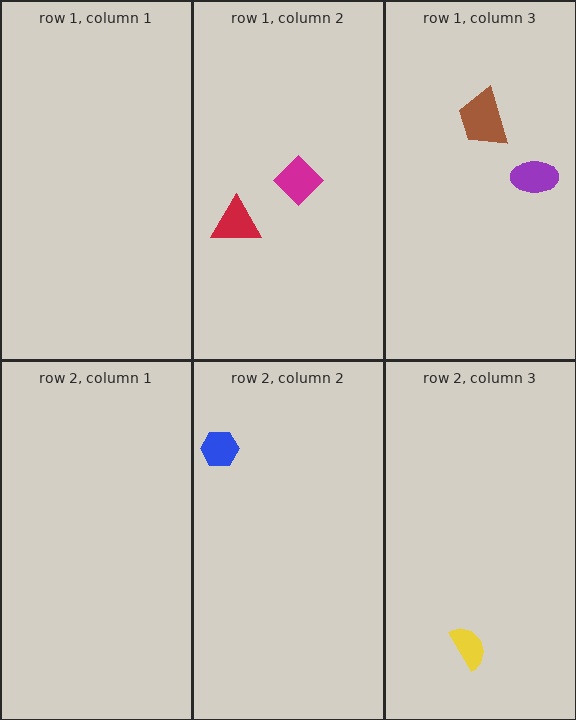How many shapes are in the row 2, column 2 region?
1.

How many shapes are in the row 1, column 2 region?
2.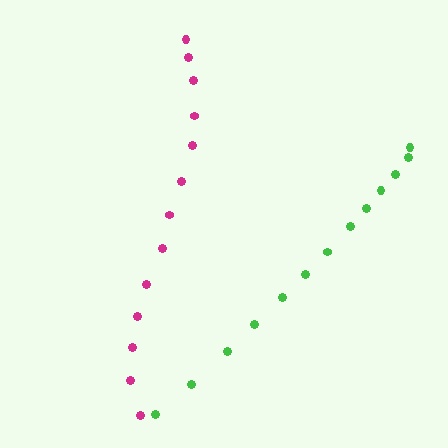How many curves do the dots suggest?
There are 2 distinct paths.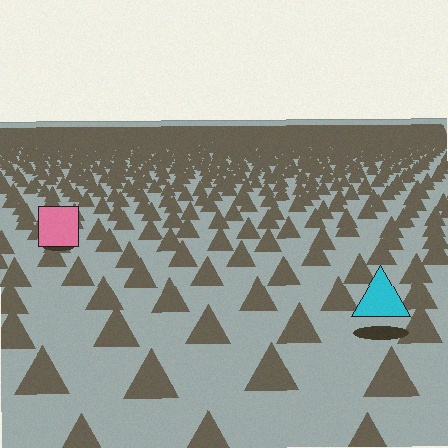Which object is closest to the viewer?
The cyan triangle is closest. The texture marks near it are larger and more spread out.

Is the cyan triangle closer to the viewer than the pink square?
Yes. The cyan triangle is closer — you can tell from the texture gradient: the ground texture is coarser near it.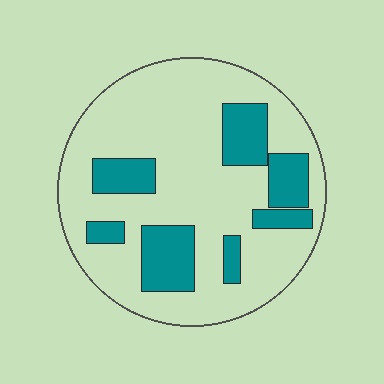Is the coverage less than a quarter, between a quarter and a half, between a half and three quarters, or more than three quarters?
Less than a quarter.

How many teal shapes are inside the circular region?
7.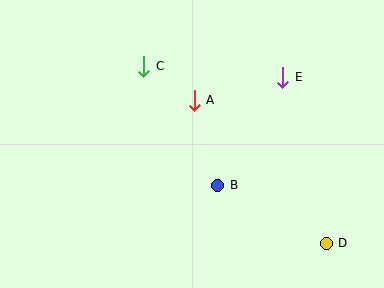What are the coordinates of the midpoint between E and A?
The midpoint between E and A is at (238, 89).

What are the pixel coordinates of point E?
Point E is at (283, 77).